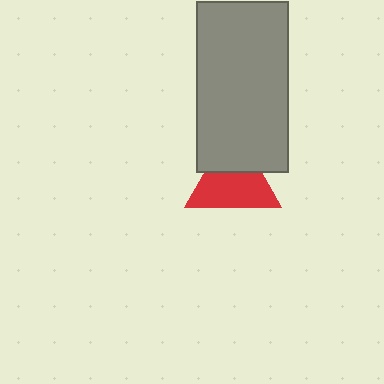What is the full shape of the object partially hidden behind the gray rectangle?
The partially hidden object is a red triangle.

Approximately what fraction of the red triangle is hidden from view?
Roughly 37% of the red triangle is hidden behind the gray rectangle.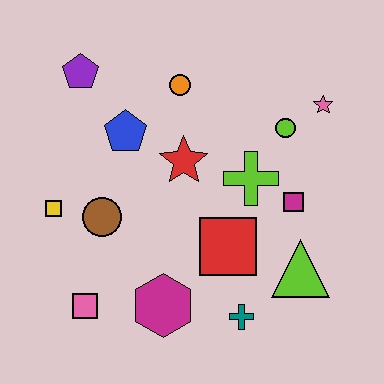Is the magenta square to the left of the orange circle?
No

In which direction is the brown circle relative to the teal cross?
The brown circle is to the left of the teal cross.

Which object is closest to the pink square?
The magenta hexagon is closest to the pink square.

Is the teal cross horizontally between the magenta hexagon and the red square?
No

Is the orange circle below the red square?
No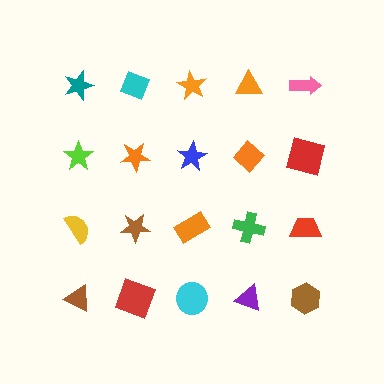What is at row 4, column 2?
A red square.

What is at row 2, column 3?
A blue star.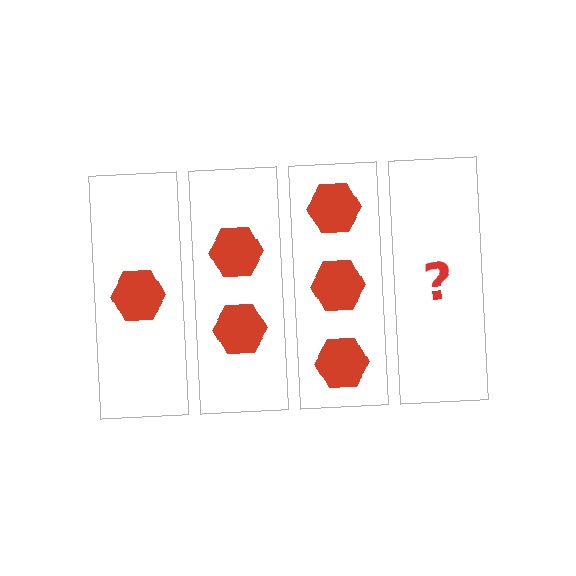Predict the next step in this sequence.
The next step is 4 hexagons.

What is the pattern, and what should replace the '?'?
The pattern is that each step adds one more hexagon. The '?' should be 4 hexagons.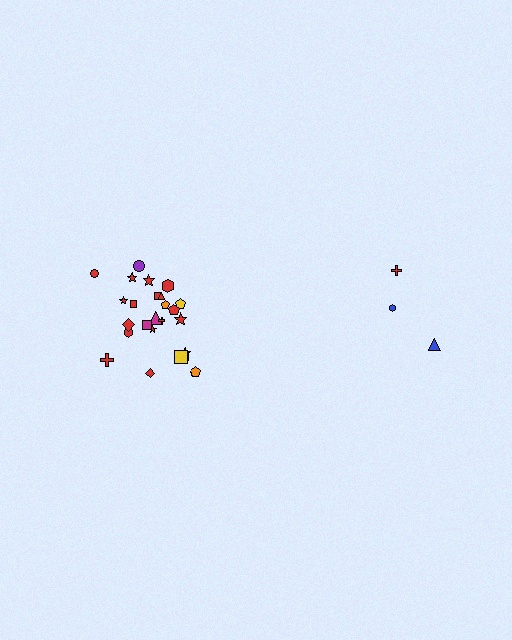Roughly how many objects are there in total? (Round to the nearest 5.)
Roughly 30 objects in total.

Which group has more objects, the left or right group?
The left group.